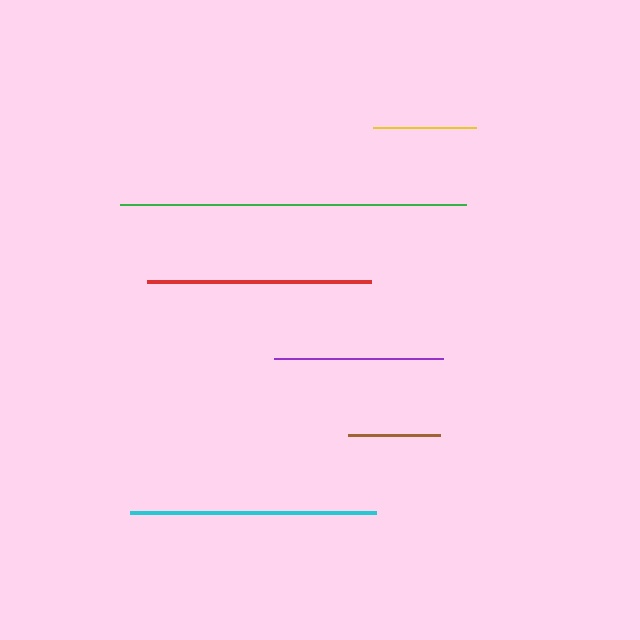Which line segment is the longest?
The green line is the longest at approximately 345 pixels.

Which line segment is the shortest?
The brown line is the shortest at approximately 92 pixels.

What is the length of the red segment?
The red segment is approximately 225 pixels long.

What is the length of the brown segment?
The brown segment is approximately 92 pixels long.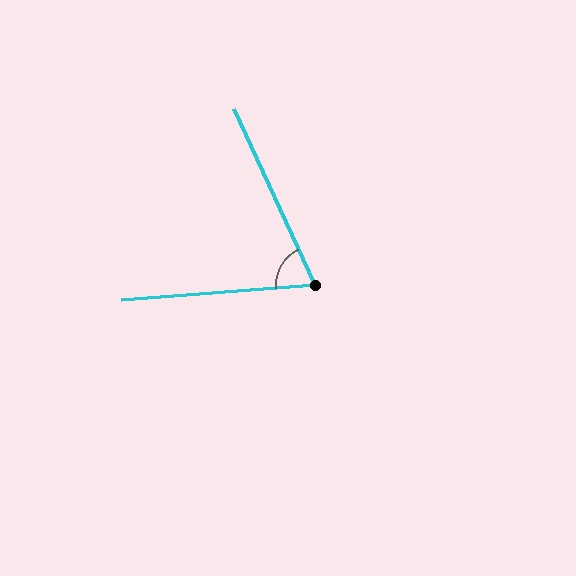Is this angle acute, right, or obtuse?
It is acute.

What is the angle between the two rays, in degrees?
Approximately 70 degrees.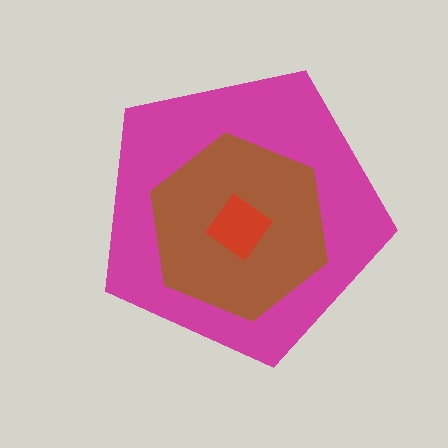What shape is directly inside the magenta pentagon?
The brown hexagon.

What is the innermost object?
The red diamond.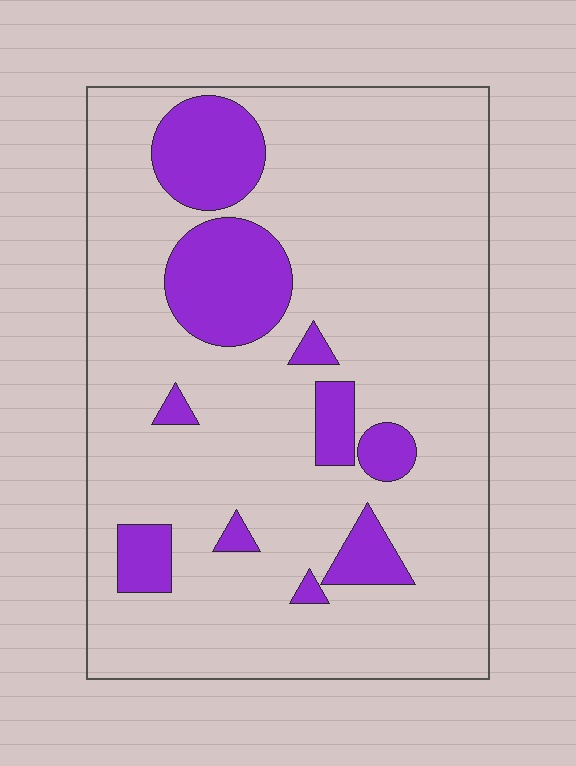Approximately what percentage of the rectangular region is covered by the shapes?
Approximately 15%.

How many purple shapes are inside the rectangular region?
10.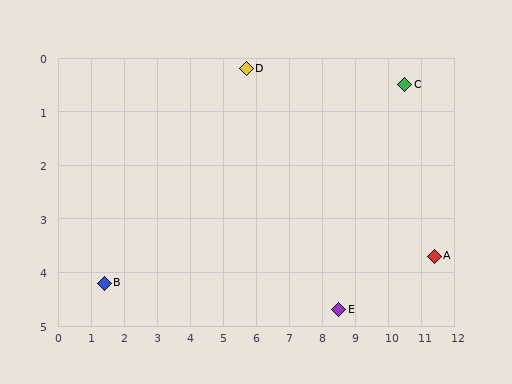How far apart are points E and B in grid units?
Points E and B are about 7.1 grid units apart.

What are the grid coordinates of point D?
Point D is at approximately (5.7, 0.2).